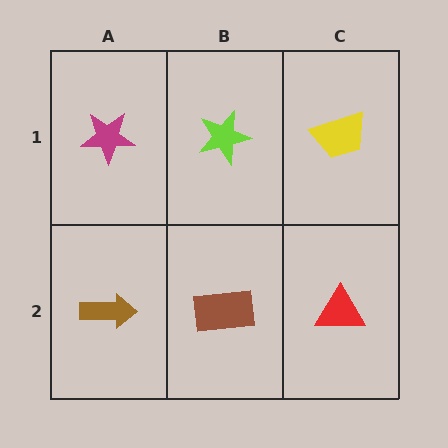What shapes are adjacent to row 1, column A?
A brown arrow (row 2, column A), a lime star (row 1, column B).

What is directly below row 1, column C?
A red triangle.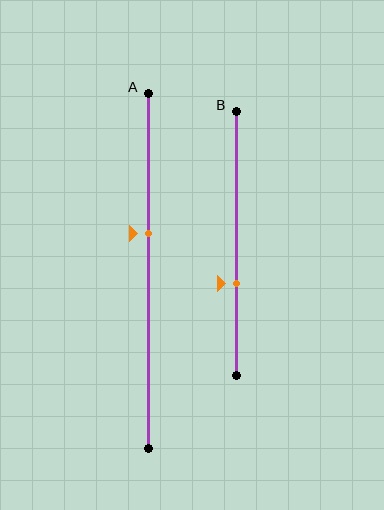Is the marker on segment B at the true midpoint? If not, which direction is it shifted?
No, the marker on segment B is shifted downward by about 15% of the segment length.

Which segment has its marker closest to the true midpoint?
Segment A has its marker closest to the true midpoint.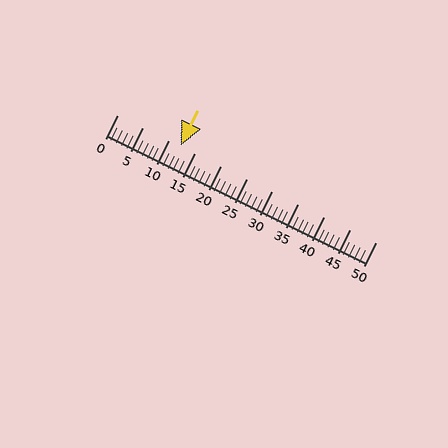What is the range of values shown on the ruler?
The ruler shows values from 0 to 50.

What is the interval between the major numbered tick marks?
The major tick marks are spaced 5 units apart.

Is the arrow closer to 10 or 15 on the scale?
The arrow is closer to 10.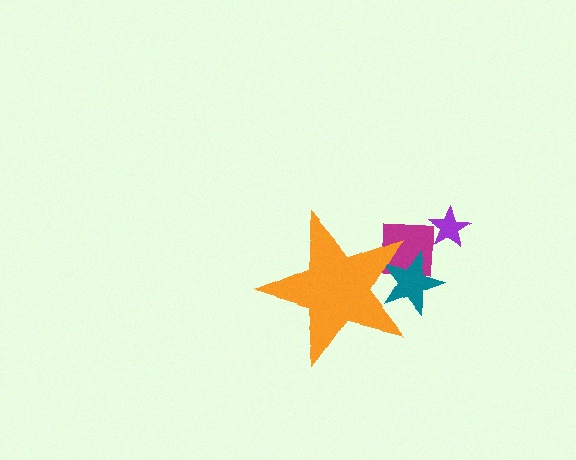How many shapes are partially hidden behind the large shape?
2 shapes are partially hidden.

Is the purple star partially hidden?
No, the purple star is fully visible.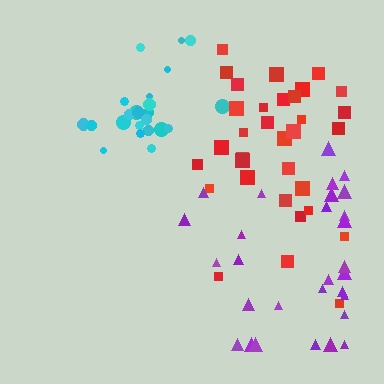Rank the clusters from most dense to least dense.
cyan, red, purple.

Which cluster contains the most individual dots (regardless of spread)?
Red (33).